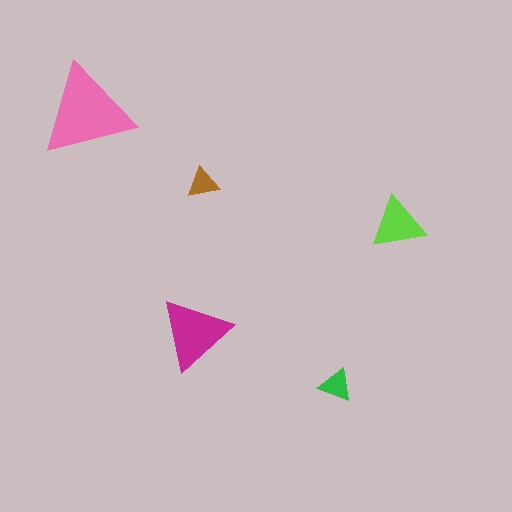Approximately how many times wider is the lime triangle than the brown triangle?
About 1.5 times wider.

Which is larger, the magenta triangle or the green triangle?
The magenta one.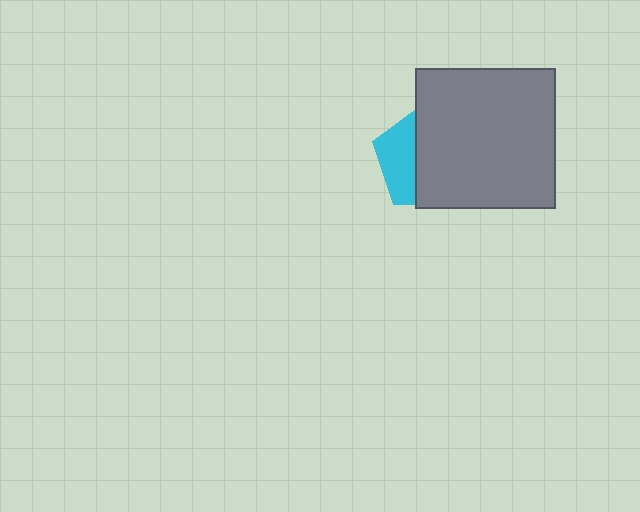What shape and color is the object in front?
The object in front is a gray square.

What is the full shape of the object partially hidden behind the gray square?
The partially hidden object is a cyan pentagon.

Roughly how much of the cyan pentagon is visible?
A small part of it is visible (roughly 36%).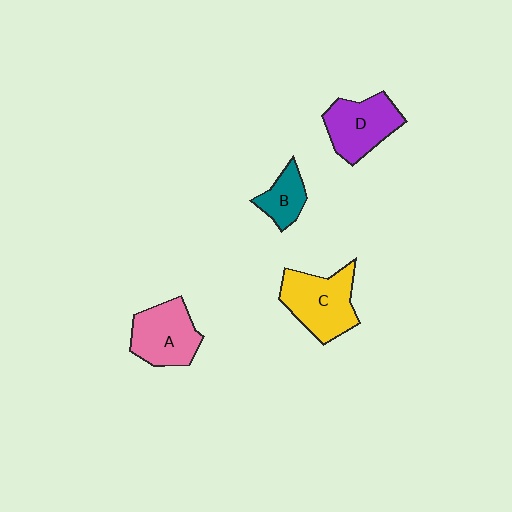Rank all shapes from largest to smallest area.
From largest to smallest: C (yellow), D (purple), A (pink), B (teal).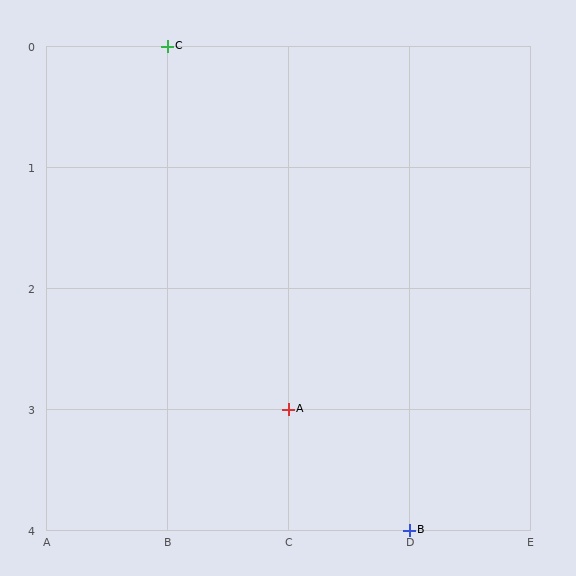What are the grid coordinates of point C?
Point C is at grid coordinates (B, 0).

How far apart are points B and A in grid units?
Points B and A are 1 column and 1 row apart (about 1.4 grid units diagonally).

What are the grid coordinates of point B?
Point B is at grid coordinates (D, 4).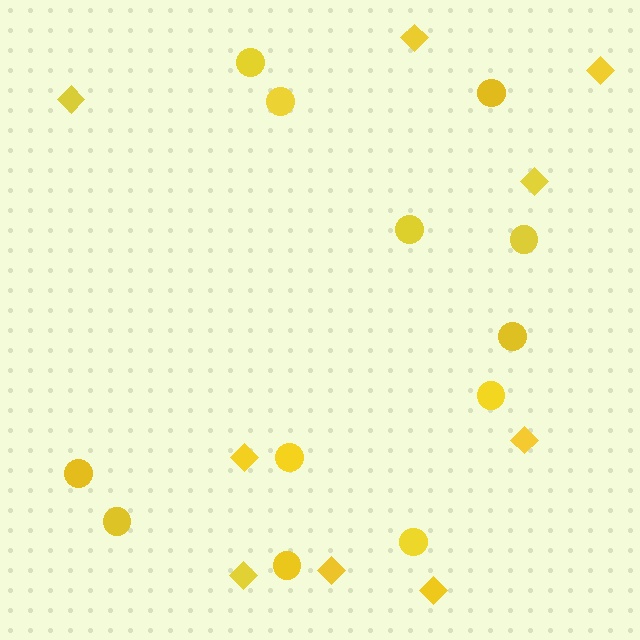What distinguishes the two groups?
There are 2 groups: one group of diamonds (9) and one group of circles (12).